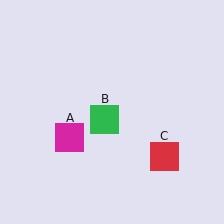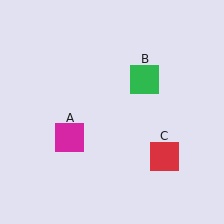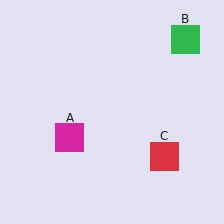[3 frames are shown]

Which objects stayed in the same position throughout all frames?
Magenta square (object A) and red square (object C) remained stationary.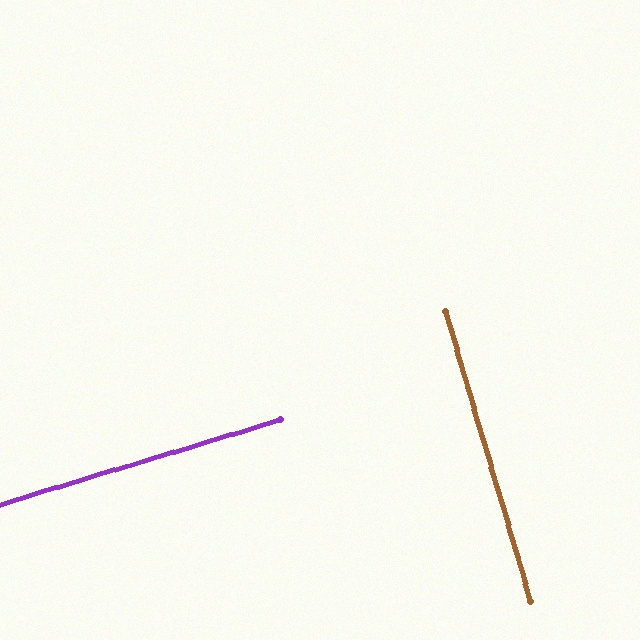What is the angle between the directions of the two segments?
Approximately 90 degrees.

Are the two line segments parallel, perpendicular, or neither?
Perpendicular — they meet at approximately 90°.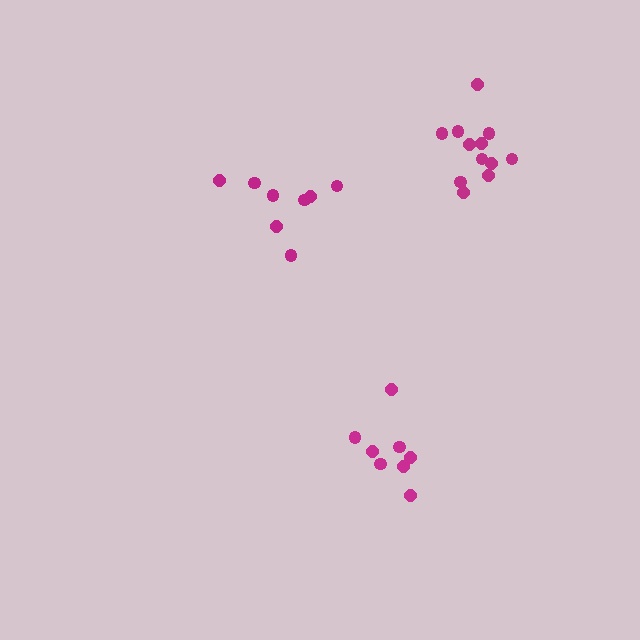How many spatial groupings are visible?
There are 3 spatial groupings.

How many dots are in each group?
Group 1: 8 dots, Group 2: 8 dots, Group 3: 12 dots (28 total).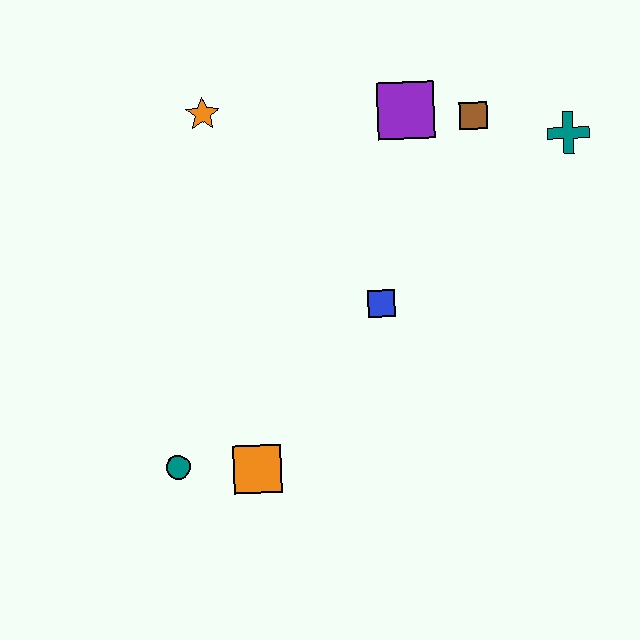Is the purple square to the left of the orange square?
No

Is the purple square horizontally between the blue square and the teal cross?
Yes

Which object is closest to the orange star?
The purple square is closest to the orange star.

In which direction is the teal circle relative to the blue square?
The teal circle is to the left of the blue square.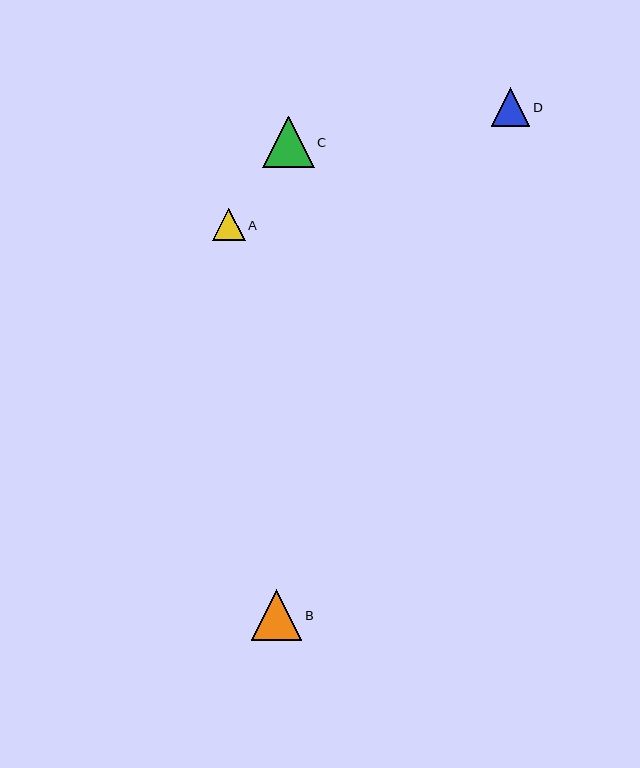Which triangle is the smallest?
Triangle A is the smallest with a size of approximately 33 pixels.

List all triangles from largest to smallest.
From largest to smallest: C, B, D, A.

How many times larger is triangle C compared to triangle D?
Triangle C is approximately 1.3 times the size of triangle D.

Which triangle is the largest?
Triangle C is the largest with a size of approximately 52 pixels.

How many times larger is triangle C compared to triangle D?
Triangle C is approximately 1.3 times the size of triangle D.